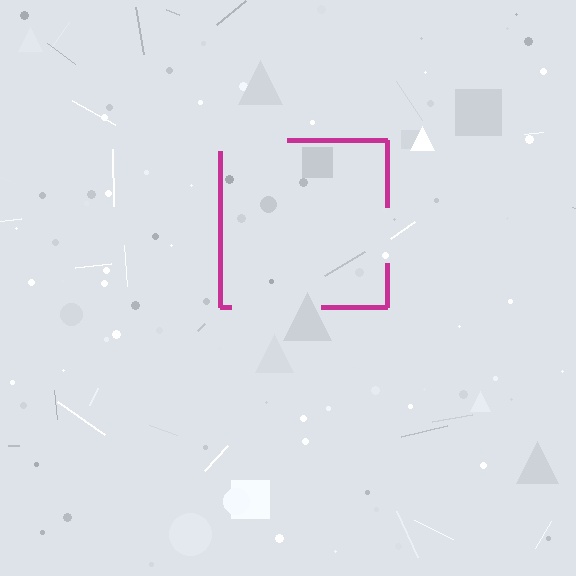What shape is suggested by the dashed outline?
The dashed outline suggests a square.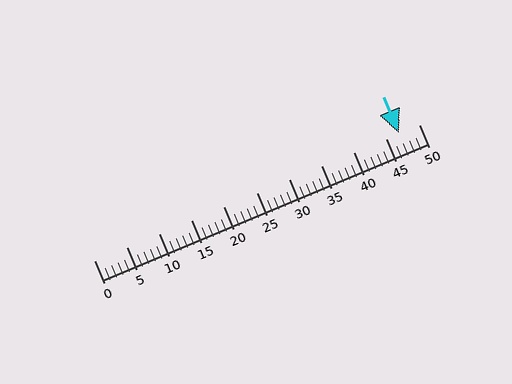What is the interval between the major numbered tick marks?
The major tick marks are spaced 5 units apart.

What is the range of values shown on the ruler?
The ruler shows values from 0 to 50.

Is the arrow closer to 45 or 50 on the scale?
The arrow is closer to 45.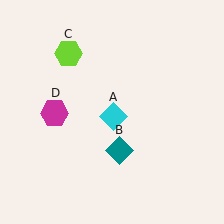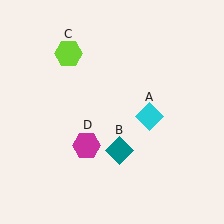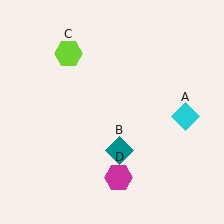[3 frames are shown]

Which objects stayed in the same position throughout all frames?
Teal diamond (object B) and lime hexagon (object C) remained stationary.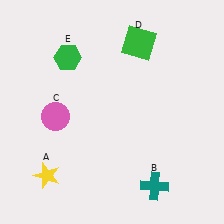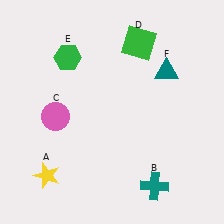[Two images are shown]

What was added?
A teal triangle (F) was added in Image 2.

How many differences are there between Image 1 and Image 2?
There is 1 difference between the two images.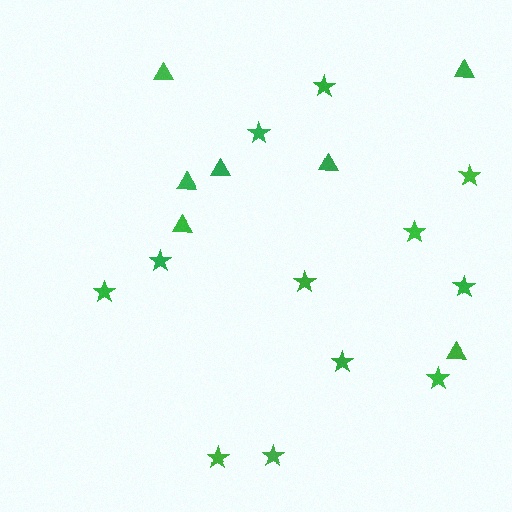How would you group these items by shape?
There are 2 groups: one group of triangles (7) and one group of stars (12).